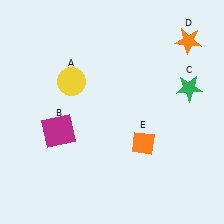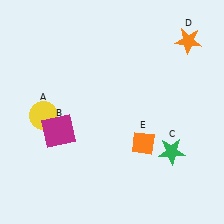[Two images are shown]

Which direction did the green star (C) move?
The green star (C) moved down.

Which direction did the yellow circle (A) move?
The yellow circle (A) moved down.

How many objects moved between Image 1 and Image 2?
2 objects moved between the two images.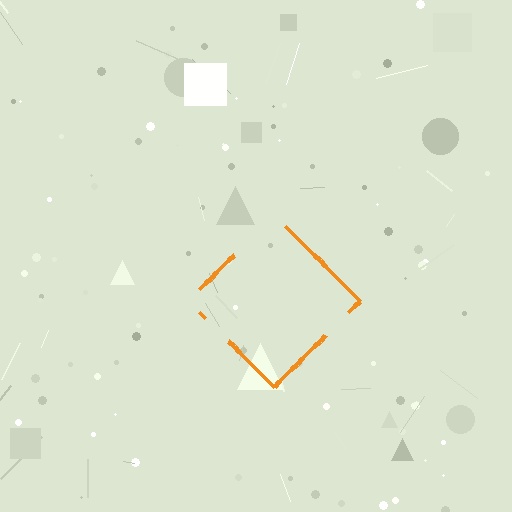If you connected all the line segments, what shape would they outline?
They would outline a diamond.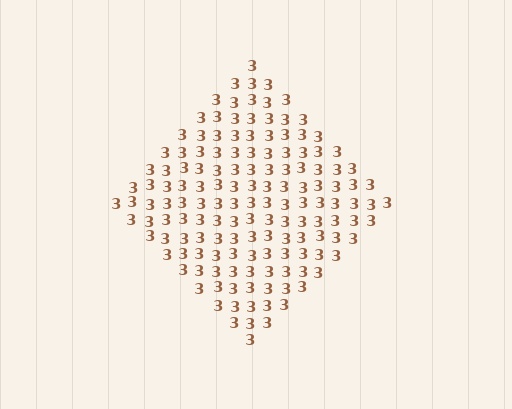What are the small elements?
The small elements are digit 3's.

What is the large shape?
The large shape is a diamond.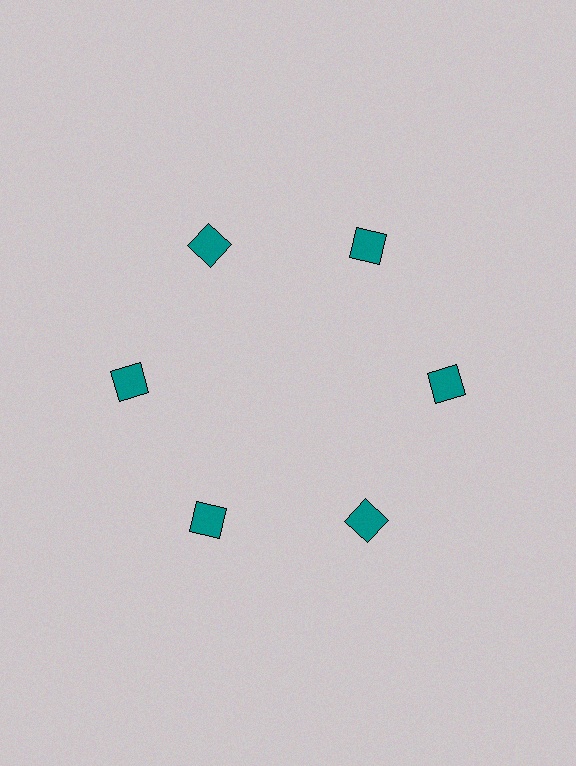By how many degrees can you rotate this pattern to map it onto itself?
The pattern maps onto itself every 60 degrees of rotation.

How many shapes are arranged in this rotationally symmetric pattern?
There are 6 shapes, arranged in 6 groups of 1.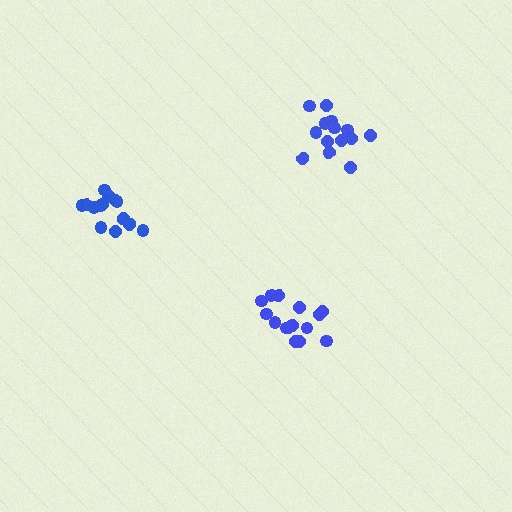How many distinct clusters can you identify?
There are 3 distinct clusters.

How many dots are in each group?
Group 1: 14 dots, Group 2: 14 dots, Group 3: 14 dots (42 total).